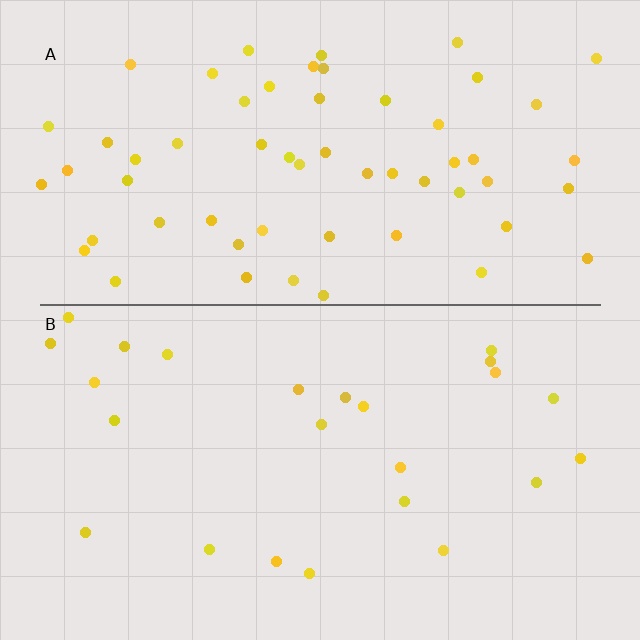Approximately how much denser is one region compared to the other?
Approximately 2.4× — region A over region B.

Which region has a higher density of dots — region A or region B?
A (the top).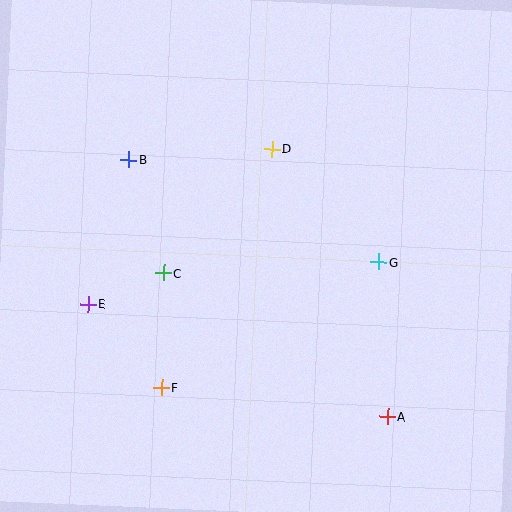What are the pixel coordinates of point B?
Point B is at (129, 160).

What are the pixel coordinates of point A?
Point A is at (388, 417).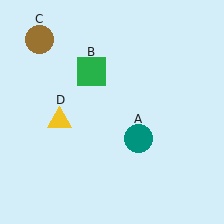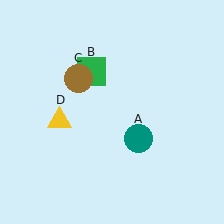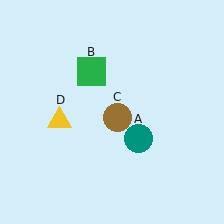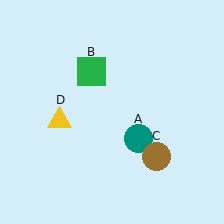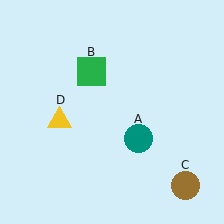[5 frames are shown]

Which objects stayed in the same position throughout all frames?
Teal circle (object A) and green square (object B) and yellow triangle (object D) remained stationary.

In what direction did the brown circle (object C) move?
The brown circle (object C) moved down and to the right.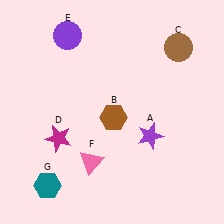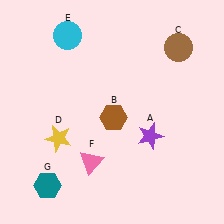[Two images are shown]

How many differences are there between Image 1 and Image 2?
There are 2 differences between the two images.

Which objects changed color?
D changed from magenta to yellow. E changed from purple to cyan.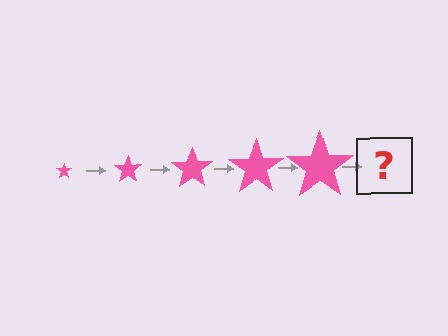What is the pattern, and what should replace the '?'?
The pattern is that the star gets progressively larger each step. The '?' should be a pink star, larger than the previous one.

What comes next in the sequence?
The next element should be a pink star, larger than the previous one.